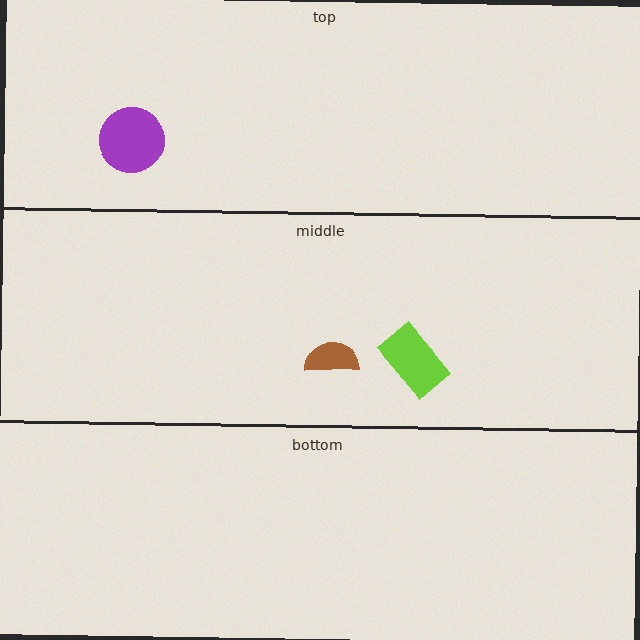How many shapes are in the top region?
1.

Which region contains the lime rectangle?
The middle region.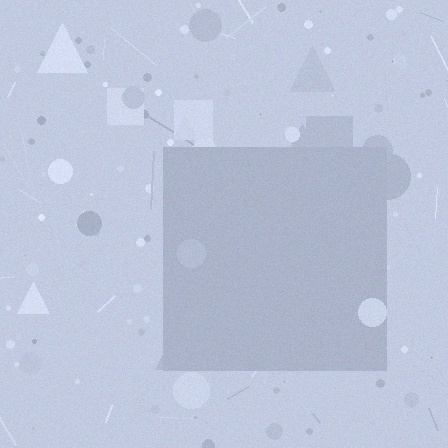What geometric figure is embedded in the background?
A square is embedded in the background.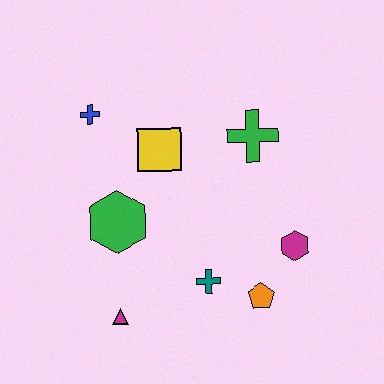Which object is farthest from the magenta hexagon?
The blue cross is farthest from the magenta hexagon.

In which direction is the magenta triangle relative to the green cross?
The magenta triangle is below the green cross.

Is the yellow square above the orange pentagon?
Yes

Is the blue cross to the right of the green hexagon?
No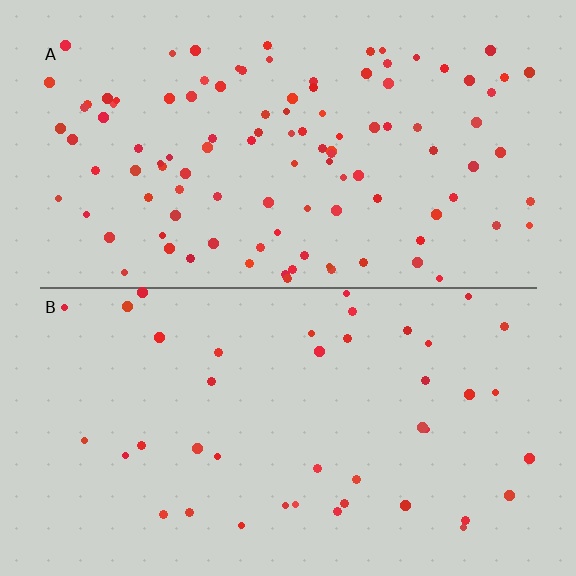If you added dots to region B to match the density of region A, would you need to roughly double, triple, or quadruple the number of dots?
Approximately triple.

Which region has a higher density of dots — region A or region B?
A (the top).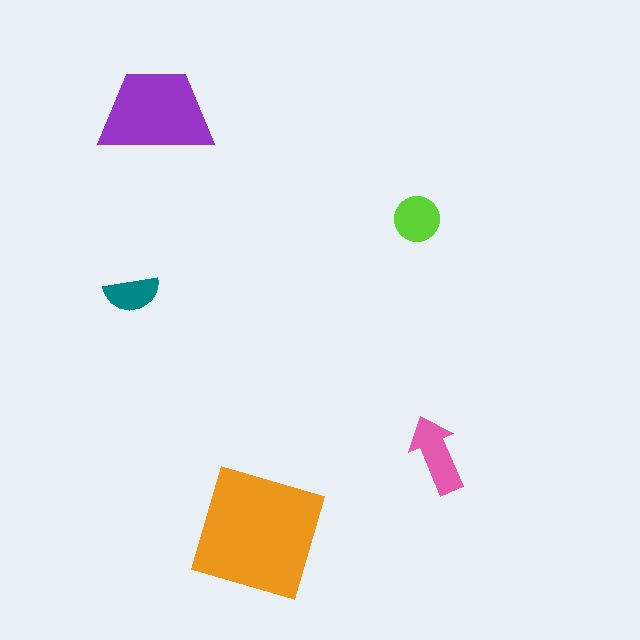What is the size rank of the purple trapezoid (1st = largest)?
2nd.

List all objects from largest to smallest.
The orange square, the purple trapezoid, the pink arrow, the lime circle, the teal semicircle.